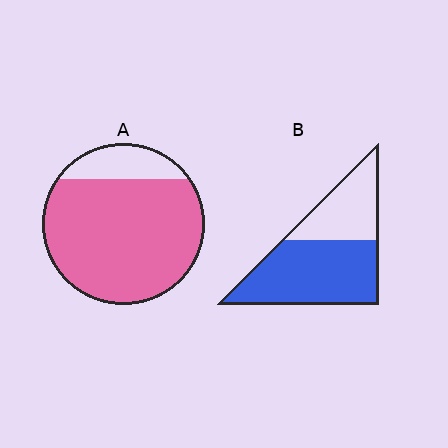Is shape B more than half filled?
Yes.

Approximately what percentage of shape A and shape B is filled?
A is approximately 85% and B is approximately 65%.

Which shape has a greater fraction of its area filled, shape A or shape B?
Shape A.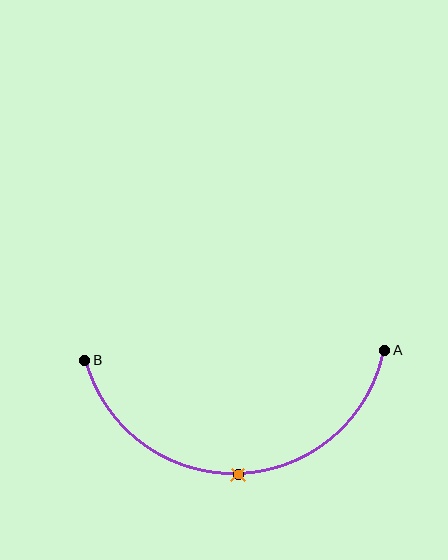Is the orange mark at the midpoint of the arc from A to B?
Yes. The orange mark lies on the arc at equal arc-length from both A and B — it is the arc midpoint.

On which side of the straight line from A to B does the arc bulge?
The arc bulges below the straight line connecting A and B.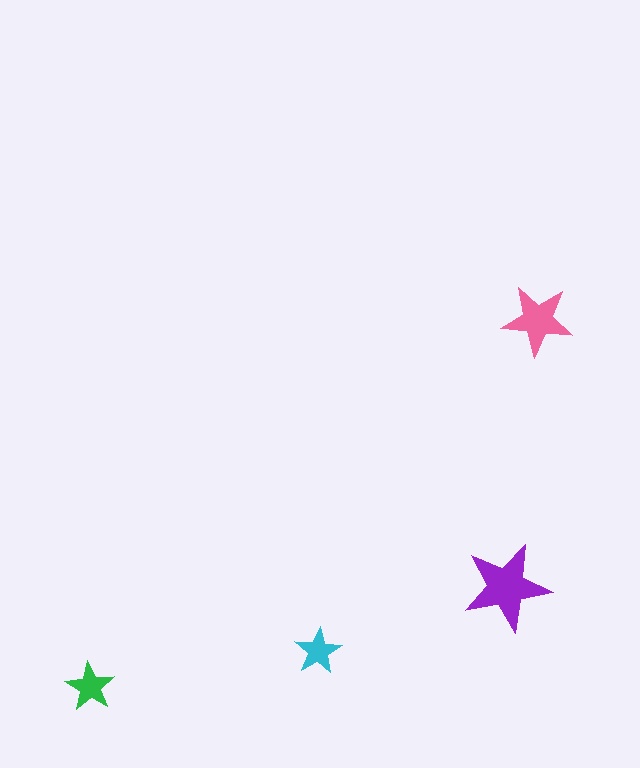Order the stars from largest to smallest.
the purple one, the pink one, the green one, the cyan one.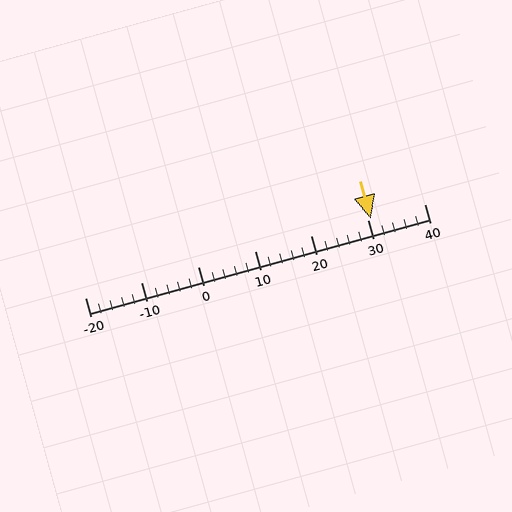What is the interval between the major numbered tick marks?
The major tick marks are spaced 10 units apart.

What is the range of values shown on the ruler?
The ruler shows values from -20 to 40.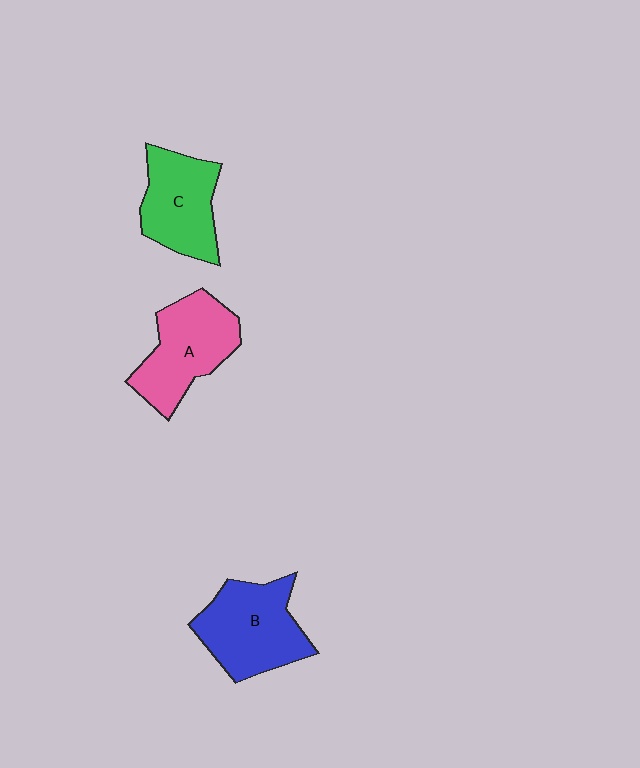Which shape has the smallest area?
Shape C (green).